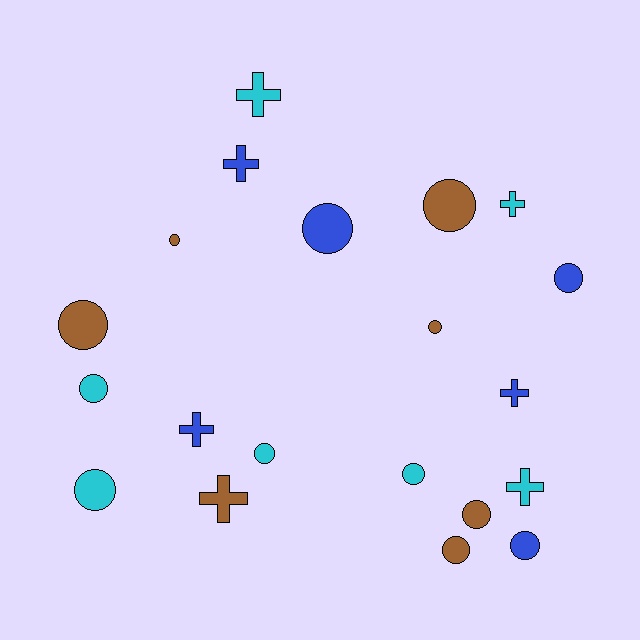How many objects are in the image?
There are 20 objects.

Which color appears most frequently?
Brown, with 7 objects.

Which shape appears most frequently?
Circle, with 13 objects.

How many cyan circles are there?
There are 4 cyan circles.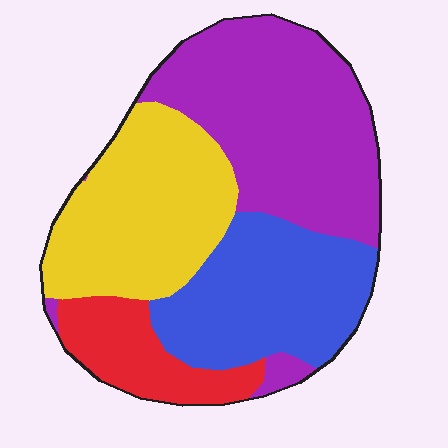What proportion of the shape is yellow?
Yellow takes up between a quarter and a half of the shape.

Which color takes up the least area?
Red, at roughly 10%.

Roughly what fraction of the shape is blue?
Blue takes up about one quarter (1/4) of the shape.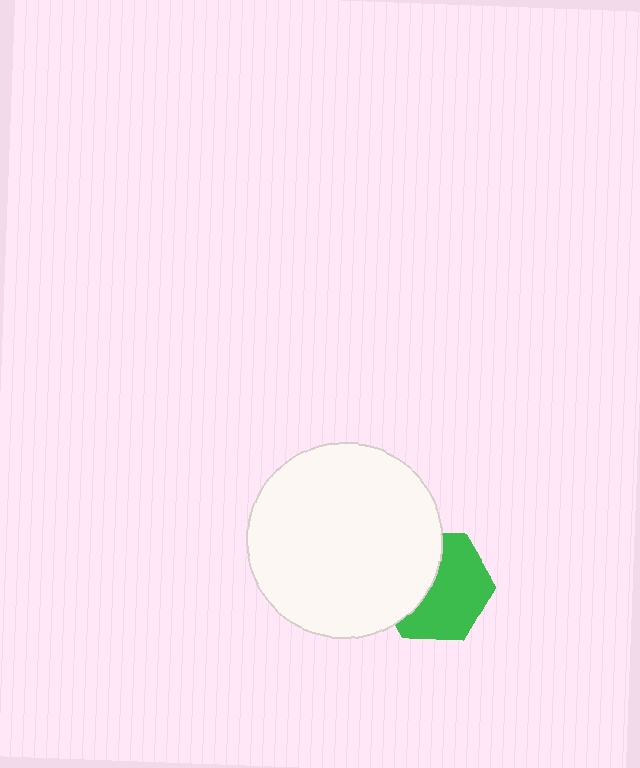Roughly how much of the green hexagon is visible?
About half of it is visible (roughly 59%).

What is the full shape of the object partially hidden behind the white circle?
The partially hidden object is a green hexagon.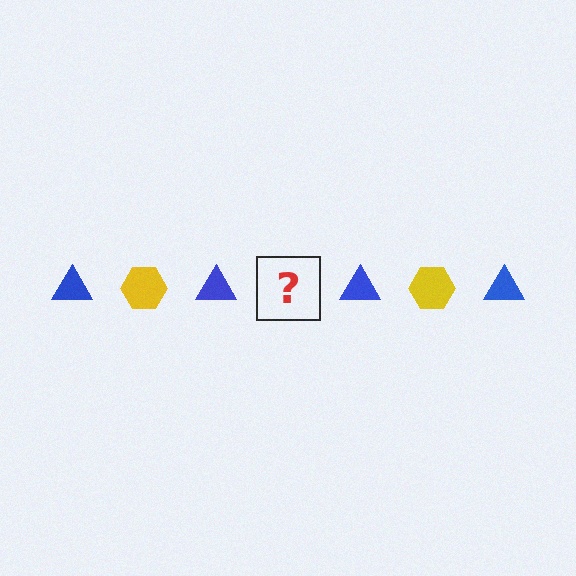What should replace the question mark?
The question mark should be replaced with a yellow hexagon.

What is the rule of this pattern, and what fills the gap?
The rule is that the pattern alternates between blue triangle and yellow hexagon. The gap should be filled with a yellow hexagon.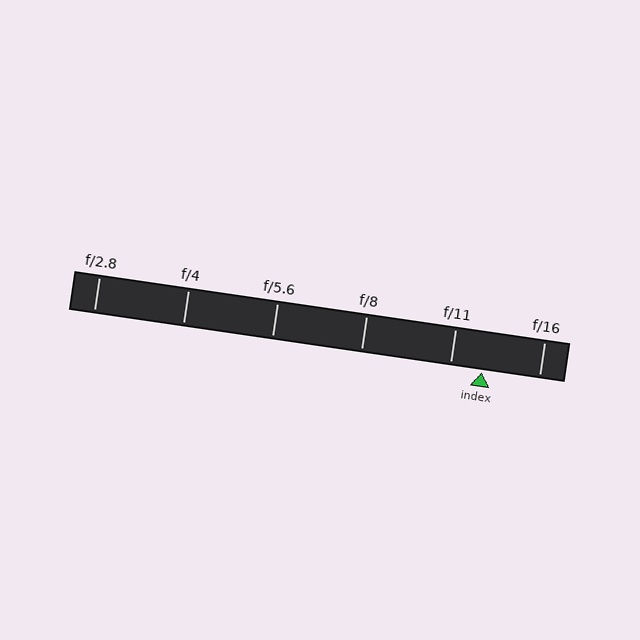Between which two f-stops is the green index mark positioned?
The index mark is between f/11 and f/16.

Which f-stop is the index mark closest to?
The index mark is closest to f/11.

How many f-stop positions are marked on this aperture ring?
There are 6 f-stop positions marked.